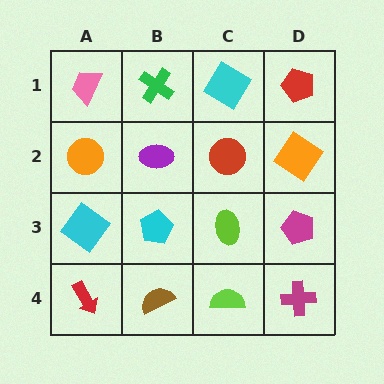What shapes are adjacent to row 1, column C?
A red circle (row 2, column C), a green cross (row 1, column B), a red pentagon (row 1, column D).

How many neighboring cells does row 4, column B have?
3.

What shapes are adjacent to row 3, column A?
An orange circle (row 2, column A), a red arrow (row 4, column A), a cyan pentagon (row 3, column B).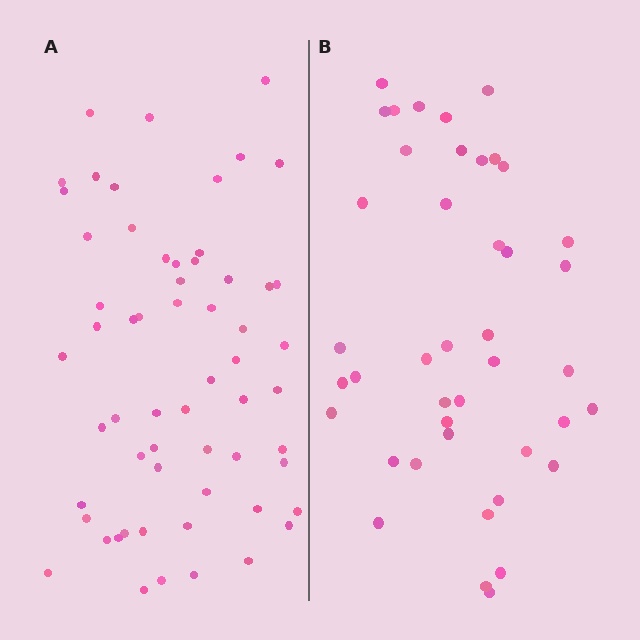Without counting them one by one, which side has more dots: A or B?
Region A (the left region) has more dots.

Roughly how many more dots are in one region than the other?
Region A has approximately 20 more dots than region B.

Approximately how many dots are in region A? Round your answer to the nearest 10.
About 60 dots.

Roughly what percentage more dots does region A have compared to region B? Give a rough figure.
About 45% more.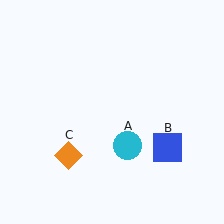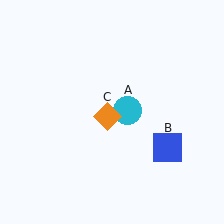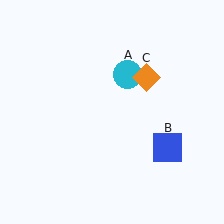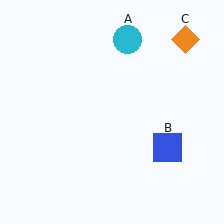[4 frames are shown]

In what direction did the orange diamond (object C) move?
The orange diamond (object C) moved up and to the right.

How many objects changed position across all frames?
2 objects changed position: cyan circle (object A), orange diamond (object C).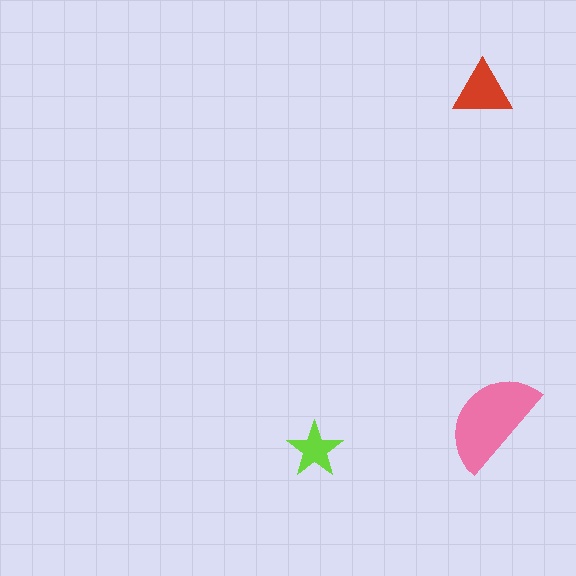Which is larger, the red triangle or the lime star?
The red triangle.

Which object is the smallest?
The lime star.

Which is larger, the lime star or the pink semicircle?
The pink semicircle.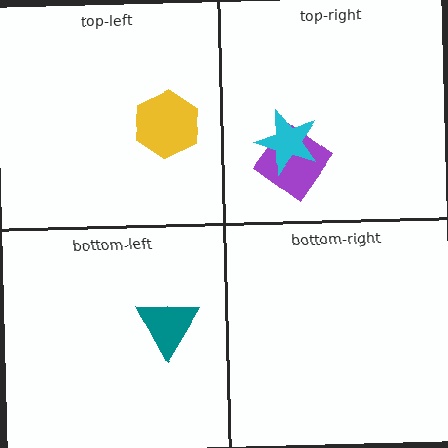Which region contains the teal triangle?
The bottom-left region.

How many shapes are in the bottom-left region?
1.